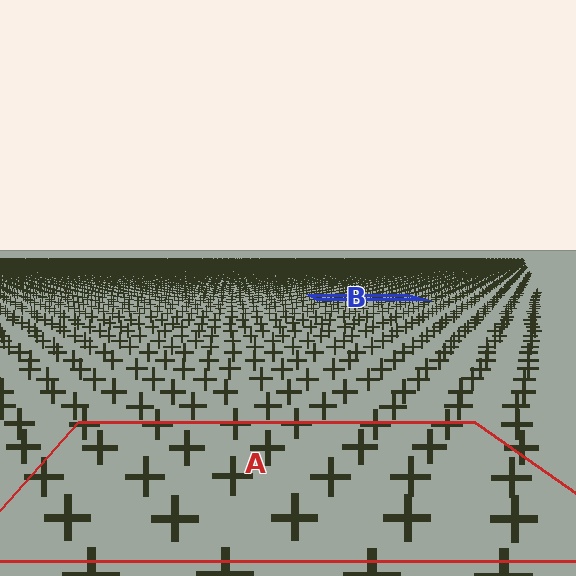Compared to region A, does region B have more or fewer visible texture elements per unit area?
Region B has more texture elements per unit area — they are packed more densely because it is farther away.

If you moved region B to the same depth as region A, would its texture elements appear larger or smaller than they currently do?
They would appear larger. At a closer depth, the same texture elements are projected at a bigger on-screen size.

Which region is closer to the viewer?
Region A is closer. The texture elements there are larger and more spread out.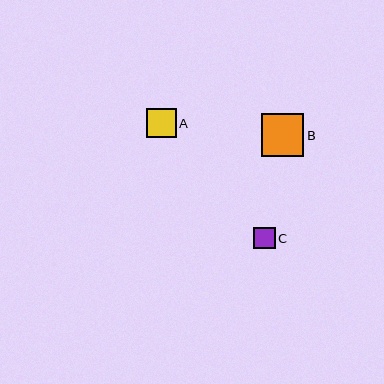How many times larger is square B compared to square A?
Square B is approximately 1.4 times the size of square A.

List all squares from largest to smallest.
From largest to smallest: B, A, C.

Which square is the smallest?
Square C is the smallest with a size of approximately 21 pixels.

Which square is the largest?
Square B is the largest with a size of approximately 43 pixels.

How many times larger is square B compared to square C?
Square B is approximately 2.0 times the size of square C.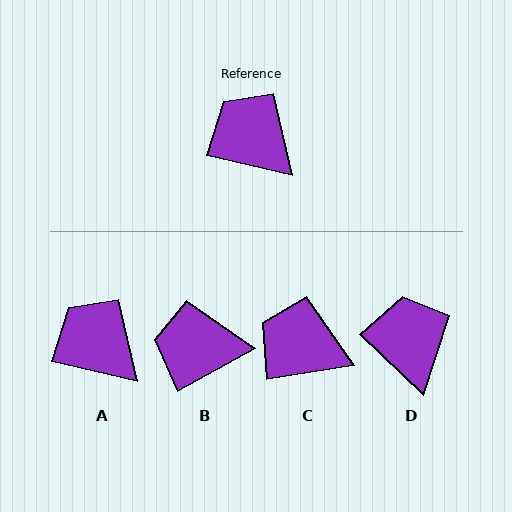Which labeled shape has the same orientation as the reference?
A.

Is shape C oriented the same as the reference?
No, it is off by about 22 degrees.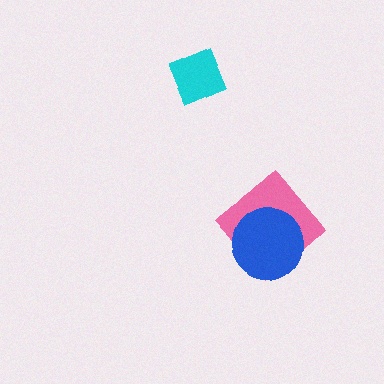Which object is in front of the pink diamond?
The blue circle is in front of the pink diamond.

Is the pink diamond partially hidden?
Yes, it is partially covered by another shape.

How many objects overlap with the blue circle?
1 object overlaps with the blue circle.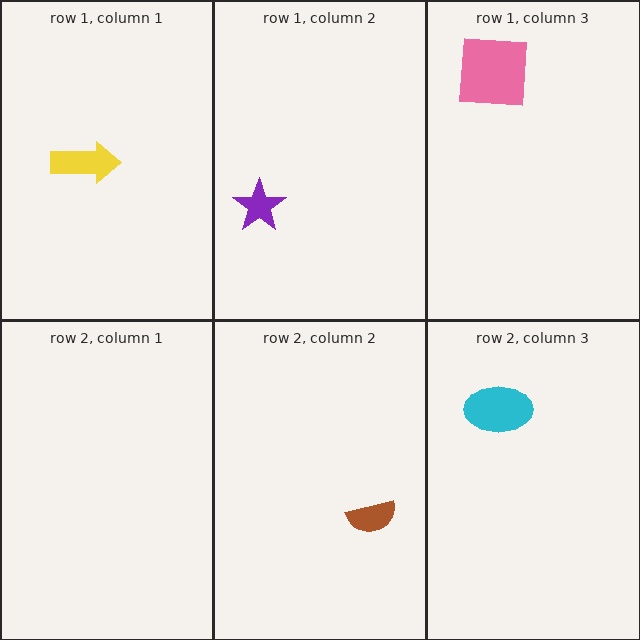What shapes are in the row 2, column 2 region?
The brown semicircle.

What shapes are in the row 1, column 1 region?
The yellow arrow.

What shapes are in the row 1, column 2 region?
The purple star.